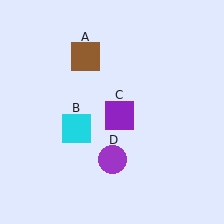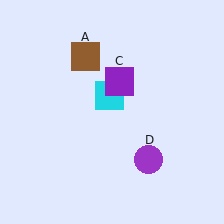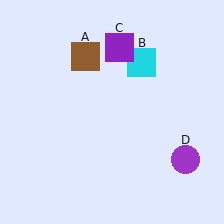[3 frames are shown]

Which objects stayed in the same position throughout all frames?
Brown square (object A) remained stationary.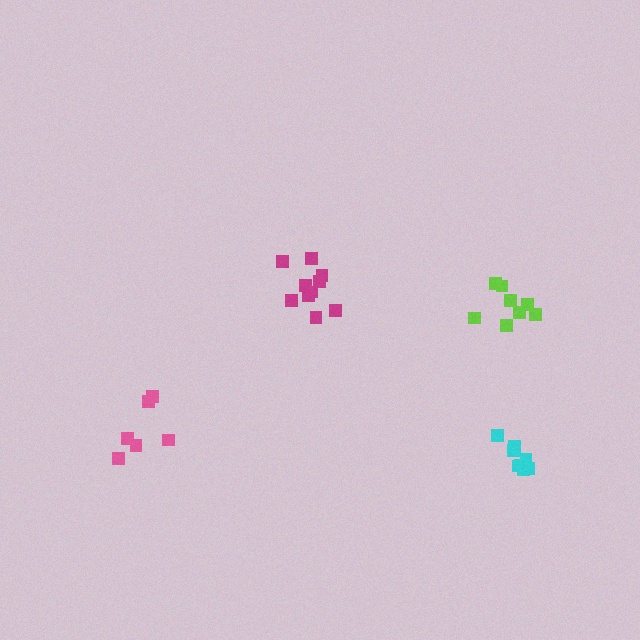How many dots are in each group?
Group 1: 8 dots, Group 2: 6 dots, Group 3: 10 dots, Group 4: 8 dots (32 total).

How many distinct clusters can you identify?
There are 4 distinct clusters.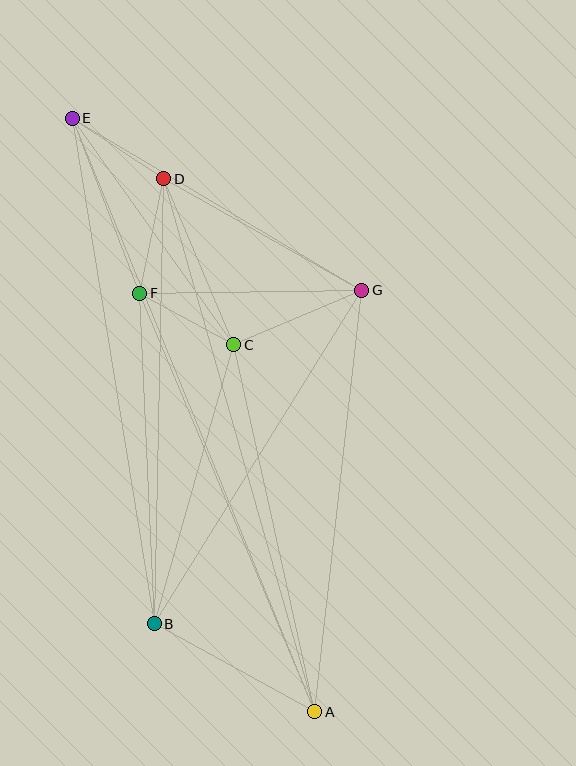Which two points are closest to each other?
Points C and F are closest to each other.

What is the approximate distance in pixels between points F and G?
The distance between F and G is approximately 222 pixels.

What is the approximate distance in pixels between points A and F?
The distance between A and F is approximately 454 pixels.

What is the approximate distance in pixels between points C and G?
The distance between C and G is approximately 139 pixels.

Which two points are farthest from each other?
Points A and E are farthest from each other.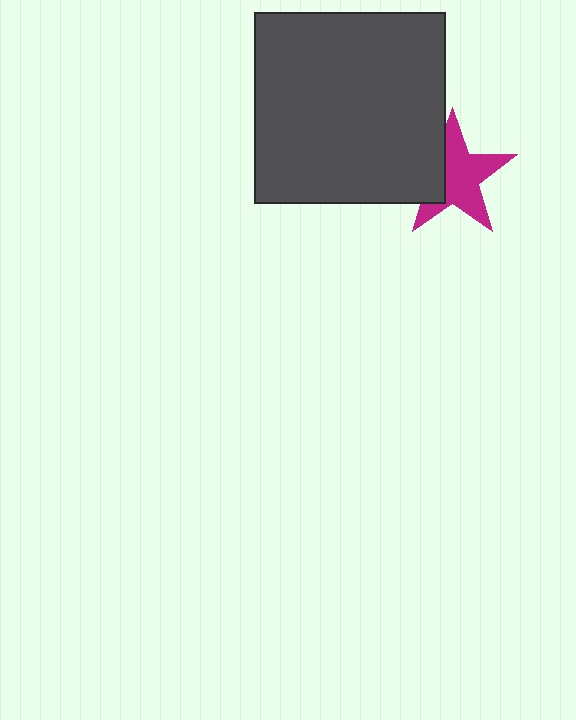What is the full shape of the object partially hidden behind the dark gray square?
The partially hidden object is a magenta star.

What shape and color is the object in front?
The object in front is a dark gray square.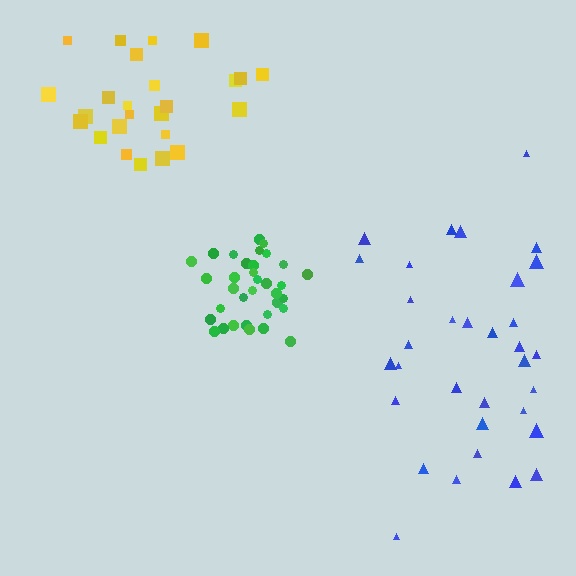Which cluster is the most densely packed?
Green.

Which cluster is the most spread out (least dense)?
Blue.